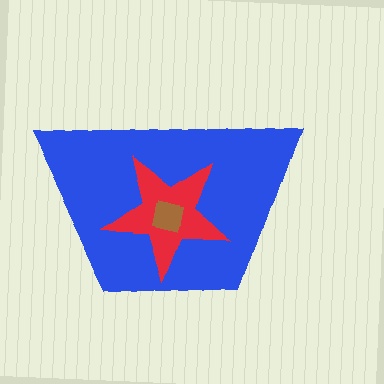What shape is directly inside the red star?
The brown square.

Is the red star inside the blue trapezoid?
Yes.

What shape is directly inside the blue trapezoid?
The red star.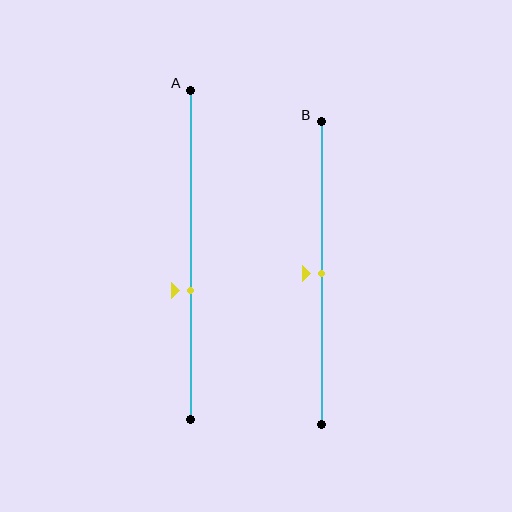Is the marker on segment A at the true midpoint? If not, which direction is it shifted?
No, the marker on segment A is shifted downward by about 11% of the segment length.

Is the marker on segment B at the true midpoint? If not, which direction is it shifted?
Yes, the marker on segment B is at the true midpoint.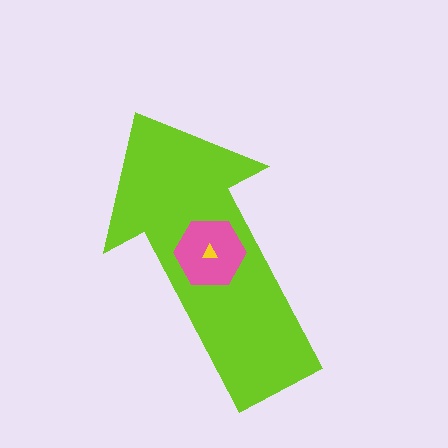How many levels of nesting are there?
3.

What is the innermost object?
The yellow triangle.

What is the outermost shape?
The lime arrow.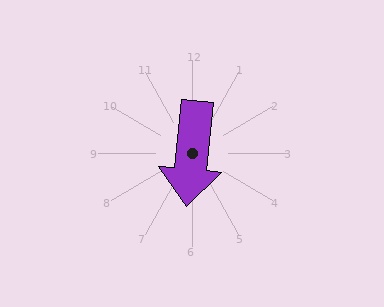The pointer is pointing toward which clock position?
Roughly 6 o'clock.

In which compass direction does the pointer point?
South.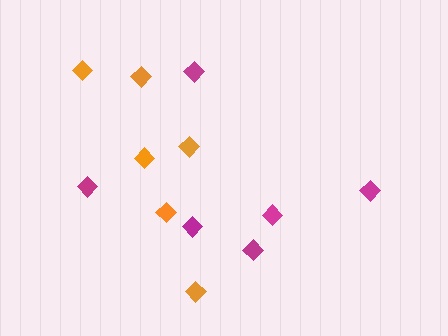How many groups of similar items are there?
There are 2 groups: one group of magenta diamonds (6) and one group of orange diamonds (6).